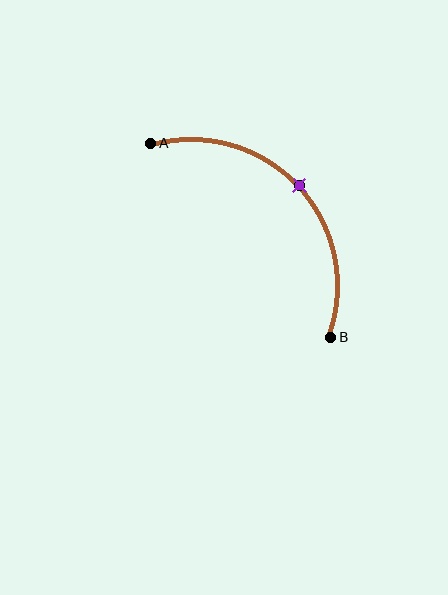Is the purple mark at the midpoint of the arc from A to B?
Yes. The purple mark lies on the arc at equal arc-length from both A and B — it is the arc midpoint.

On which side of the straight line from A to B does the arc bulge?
The arc bulges above and to the right of the straight line connecting A and B.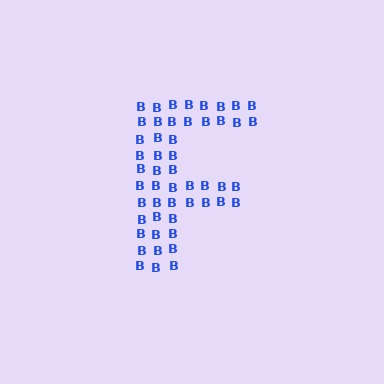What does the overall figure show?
The overall figure shows the letter F.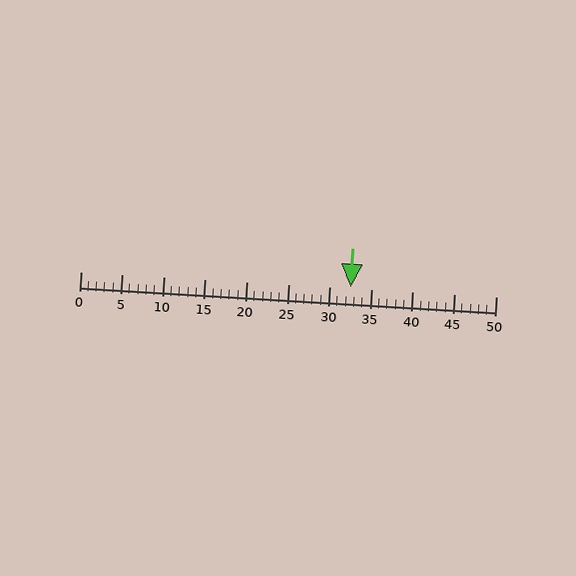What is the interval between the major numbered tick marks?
The major tick marks are spaced 5 units apart.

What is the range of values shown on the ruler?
The ruler shows values from 0 to 50.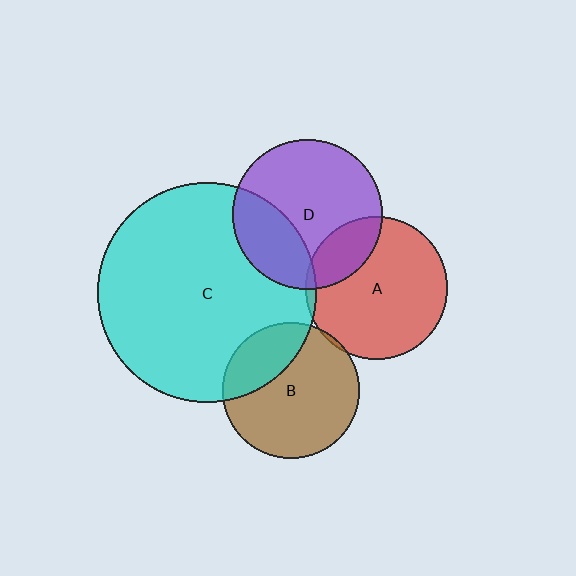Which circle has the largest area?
Circle C (cyan).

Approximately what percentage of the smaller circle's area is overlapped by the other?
Approximately 5%.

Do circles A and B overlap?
Yes.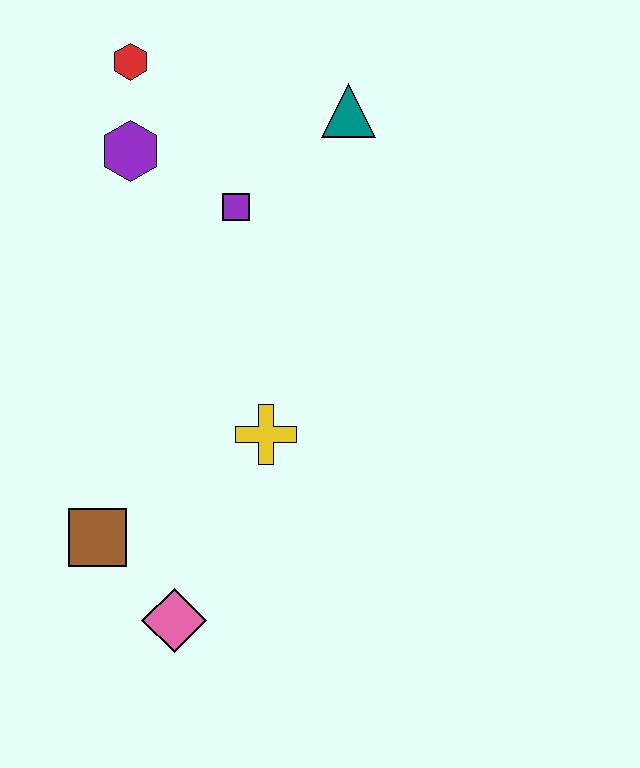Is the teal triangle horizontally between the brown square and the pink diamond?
No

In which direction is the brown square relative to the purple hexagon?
The brown square is below the purple hexagon.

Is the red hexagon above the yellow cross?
Yes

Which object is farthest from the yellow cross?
The red hexagon is farthest from the yellow cross.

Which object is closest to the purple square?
The purple hexagon is closest to the purple square.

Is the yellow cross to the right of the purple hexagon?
Yes